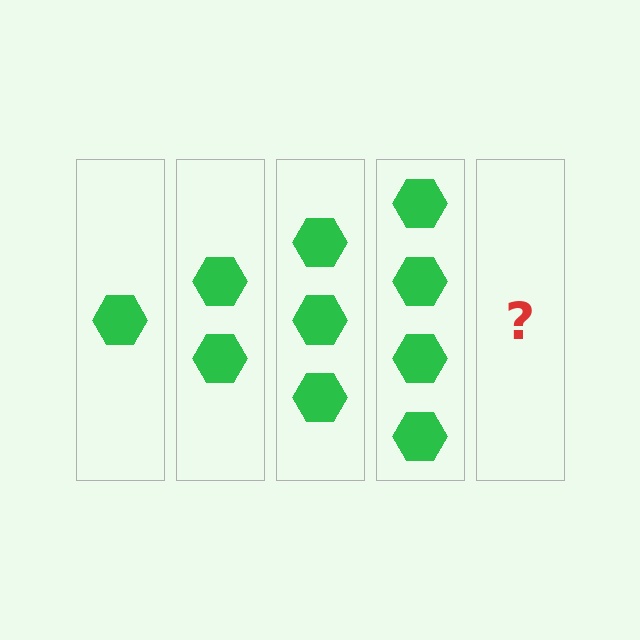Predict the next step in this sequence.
The next step is 5 hexagons.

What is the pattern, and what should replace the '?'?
The pattern is that each step adds one more hexagon. The '?' should be 5 hexagons.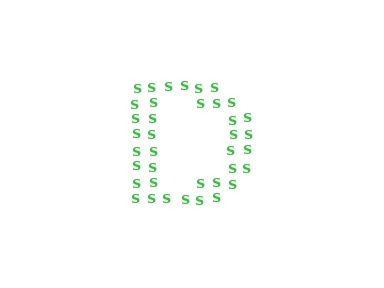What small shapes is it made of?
It is made of small letter S's.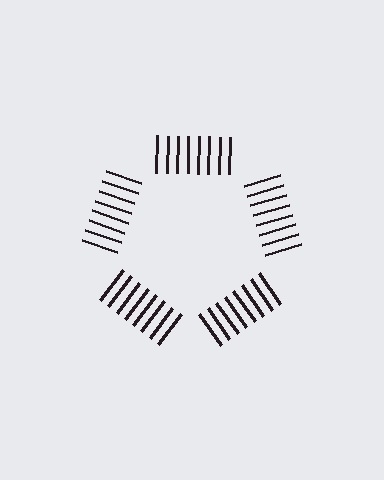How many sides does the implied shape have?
5 sides — the line-ends trace a pentagon.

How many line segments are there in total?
40 — 8 along each of the 5 edges.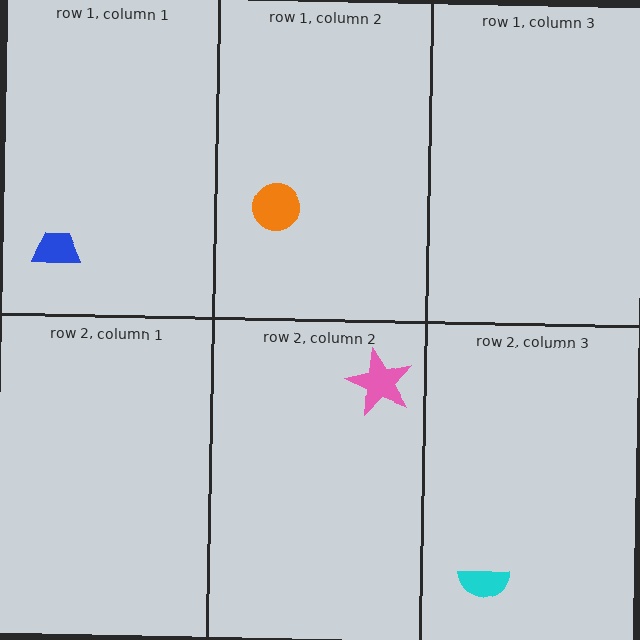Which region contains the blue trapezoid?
The row 1, column 1 region.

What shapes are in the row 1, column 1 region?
The blue trapezoid.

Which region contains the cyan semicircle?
The row 2, column 3 region.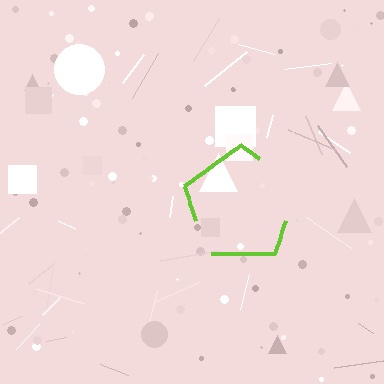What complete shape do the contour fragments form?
The contour fragments form a pentagon.